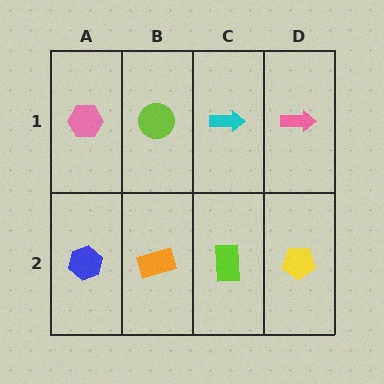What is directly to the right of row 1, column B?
A cyan arrow.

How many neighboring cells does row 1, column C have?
3.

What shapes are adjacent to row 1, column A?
A blue hexagon (row 2, column A), a lime circle (row 1, column B).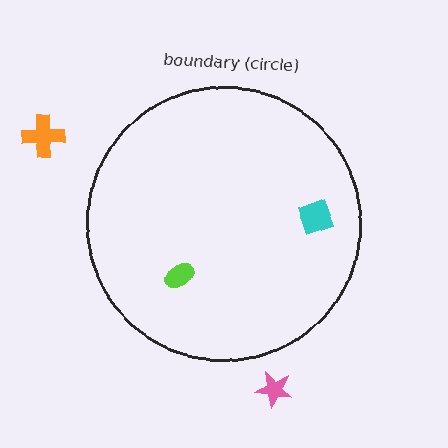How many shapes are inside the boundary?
2 inside, 2 outside.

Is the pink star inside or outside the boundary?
Outside.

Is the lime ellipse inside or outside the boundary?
Inside.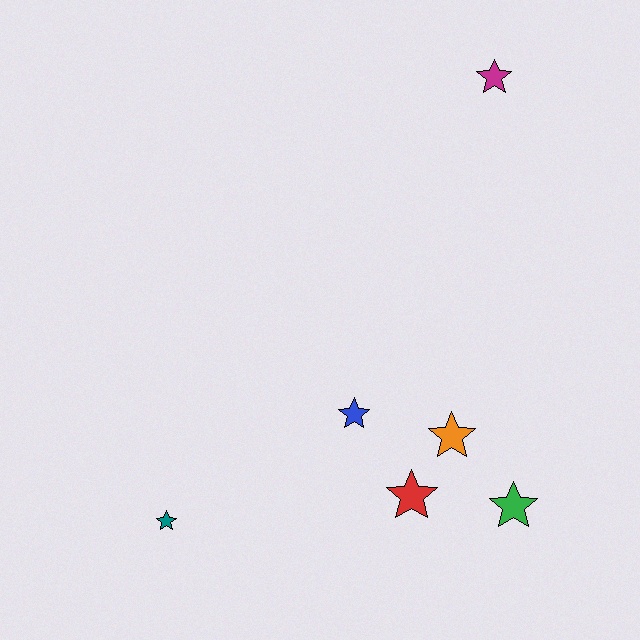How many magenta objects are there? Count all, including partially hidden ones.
There is 1 magenta object.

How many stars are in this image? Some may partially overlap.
There are 6 stars.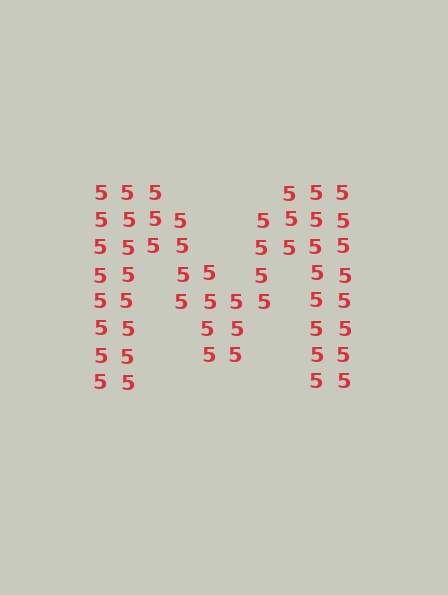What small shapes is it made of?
It is made of small digit 5's.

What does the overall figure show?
The overall figure shows the letter M.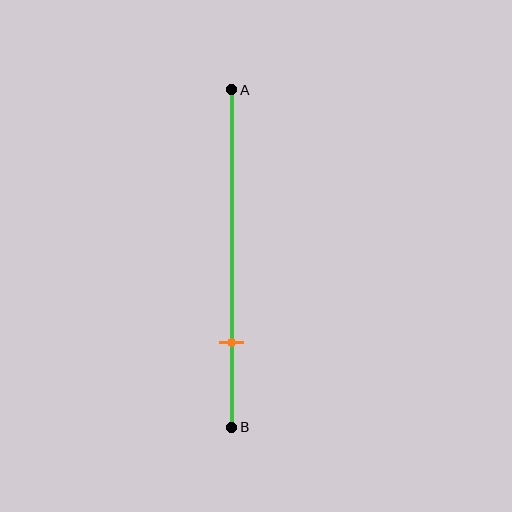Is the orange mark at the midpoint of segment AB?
No, the mark is at about 75% from A, not at the 50% midpoint.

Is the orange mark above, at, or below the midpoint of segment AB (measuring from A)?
The orange mark is below the midpoint of segment AB.